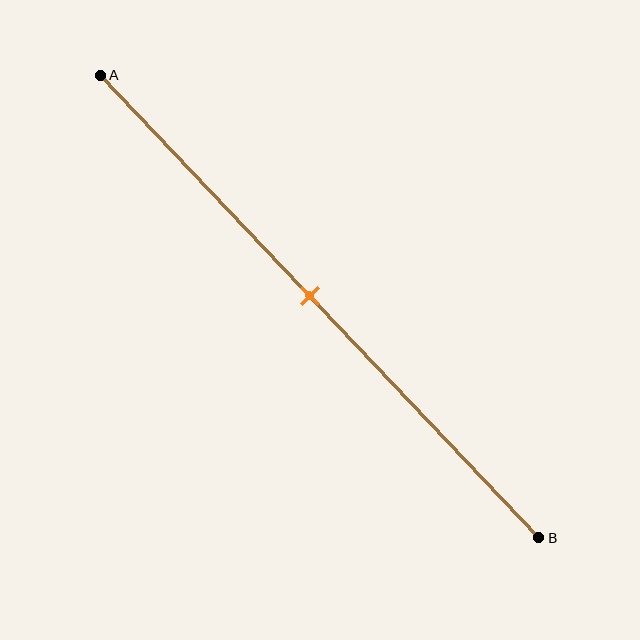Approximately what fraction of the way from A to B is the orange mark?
The orange mark is approximately 50% of the way from A to B.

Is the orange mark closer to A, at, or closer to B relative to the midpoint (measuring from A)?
The orange mark is approximately at the midpoint of segment AB.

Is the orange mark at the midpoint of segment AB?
Yes, the mark is approximately at the midpoint.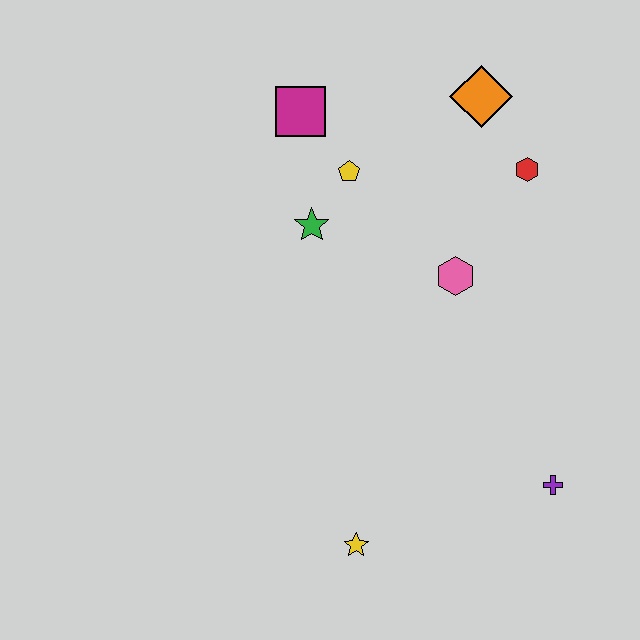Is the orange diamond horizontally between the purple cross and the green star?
Yes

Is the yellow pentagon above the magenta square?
No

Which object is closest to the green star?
The yellow pentagon is closest to the green star.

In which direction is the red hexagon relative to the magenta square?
The red hexagon is to the right of the magenta square.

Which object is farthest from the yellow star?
The orange diamond is farthest from the yellow star.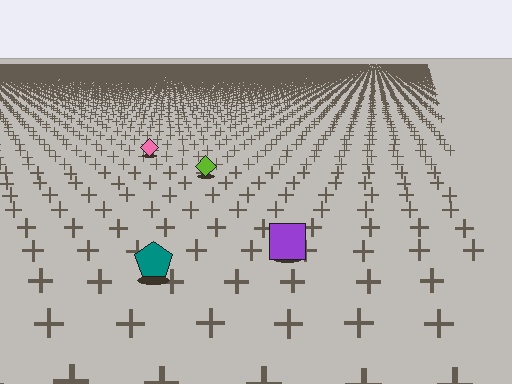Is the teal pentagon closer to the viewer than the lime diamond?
Yes. The teal pentagon is closer — you can tell from the texture gradient: the ground texture is coarser near it.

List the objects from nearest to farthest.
From nearest to farthest: the teal pentagon, the purple square, the lime diamond, the pink diamond.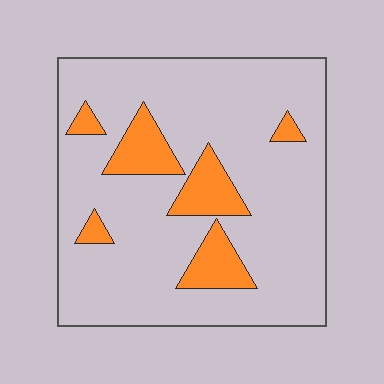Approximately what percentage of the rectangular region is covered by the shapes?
Approximately 15%.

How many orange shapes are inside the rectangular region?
6.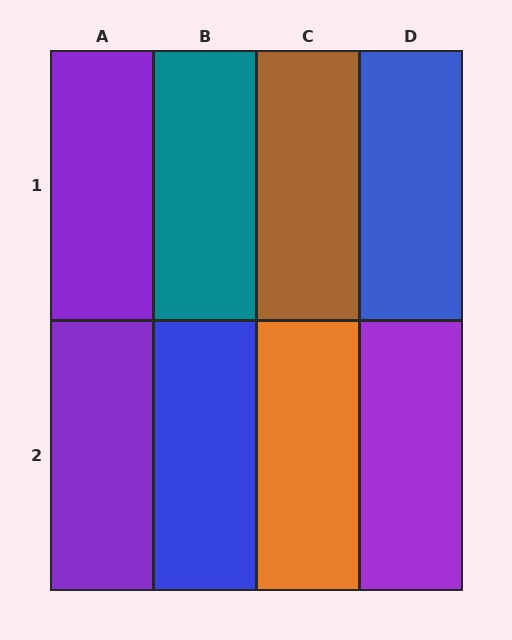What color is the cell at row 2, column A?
Purple.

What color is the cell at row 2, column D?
Purple.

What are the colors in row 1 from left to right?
Purple, teal, brown, blue.